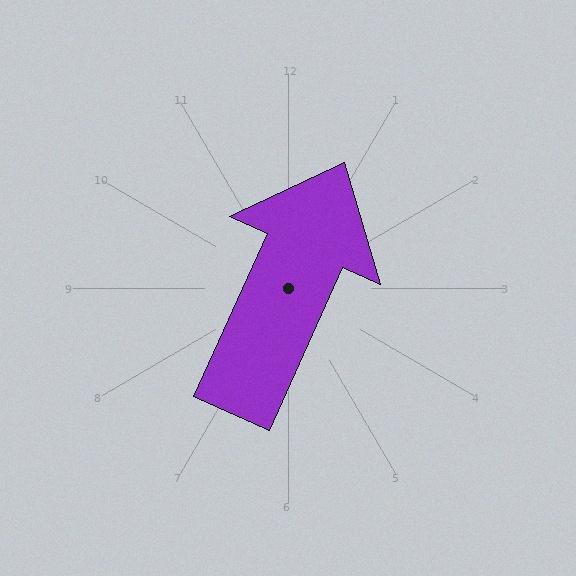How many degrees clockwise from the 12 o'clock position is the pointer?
Approximately 24 degrees.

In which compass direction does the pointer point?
Northeast.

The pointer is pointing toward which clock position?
Roughly 1 o'clock.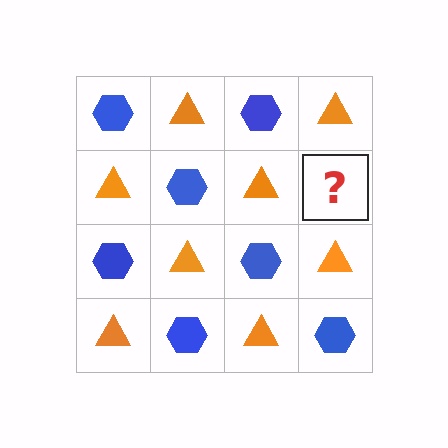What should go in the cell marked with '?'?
The missing cell should contain a blue hexagon.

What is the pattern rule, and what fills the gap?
The rule is that it alternates blue hexagon and orange triangle in a checkerboard pattern. The gap should be filled with a blue hexagon.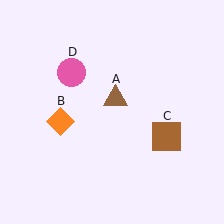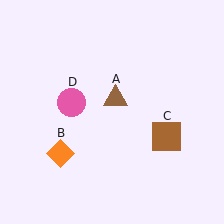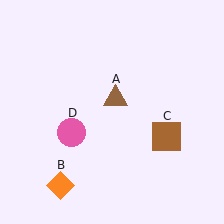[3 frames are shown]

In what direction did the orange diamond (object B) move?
The orange diamond (object B) moved down.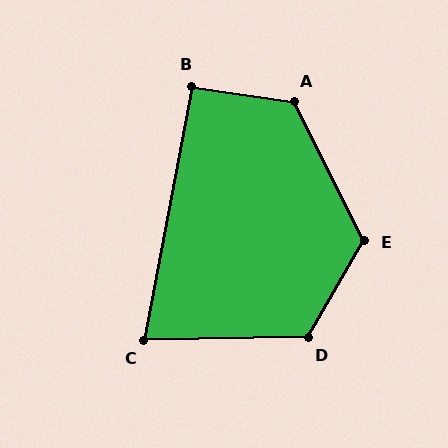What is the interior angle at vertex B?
Approximately 92 degrees (approximately right).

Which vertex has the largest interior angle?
A, at approximately 125 degrees.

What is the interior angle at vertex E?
Approximately 123 degrees (obtuse).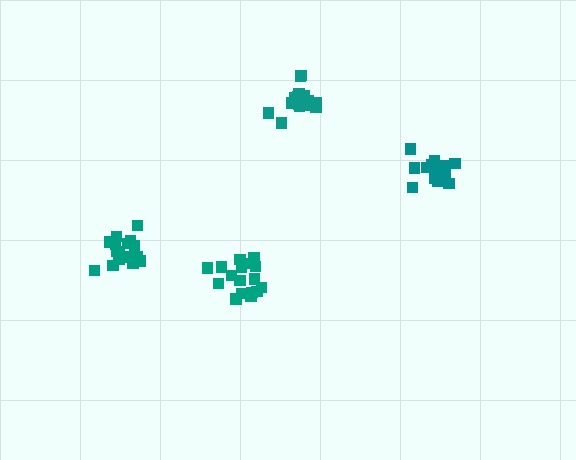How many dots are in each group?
Group 1: 16 dots, Group 2: 17 dots, Group 3: 16 dots, Group 4: 17 dots (66 total).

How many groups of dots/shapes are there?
There are 4 groups.